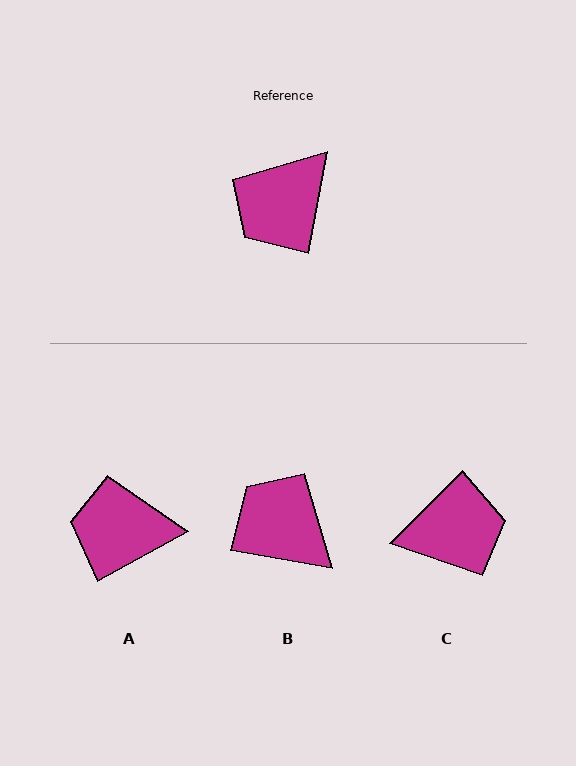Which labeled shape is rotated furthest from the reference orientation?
C, about 145 degrees away.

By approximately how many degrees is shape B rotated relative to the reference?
Approximately 90 degrees clockwise.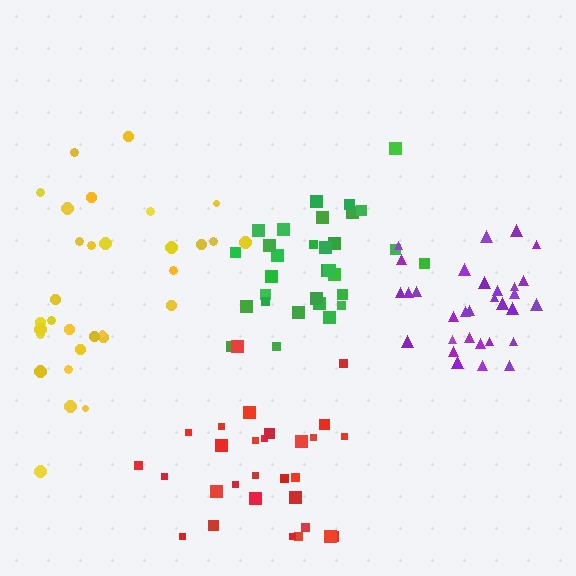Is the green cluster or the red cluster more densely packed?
Green.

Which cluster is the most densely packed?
Purple.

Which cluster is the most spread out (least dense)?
Yellow.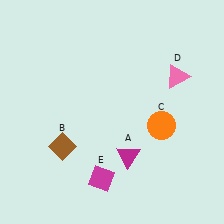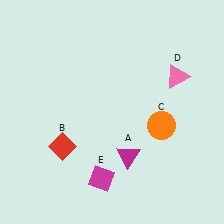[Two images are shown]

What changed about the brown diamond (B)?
In Image 1, B is brown. In Image 2, it changed to red.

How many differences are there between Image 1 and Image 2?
There is 1 difference between the two images.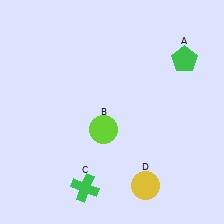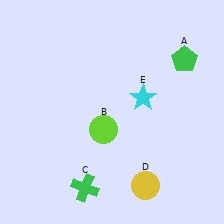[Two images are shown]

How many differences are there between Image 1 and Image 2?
There is 1 difference between the two images.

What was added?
A cyan star (E) was added in Image 2.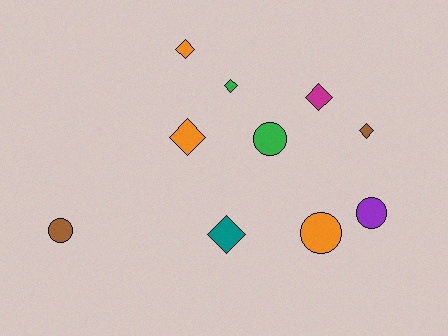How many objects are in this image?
There are 10 objects.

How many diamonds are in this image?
There are 6 diamonds.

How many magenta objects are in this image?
There is 1 magenta object.